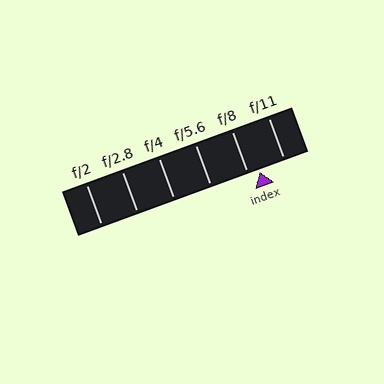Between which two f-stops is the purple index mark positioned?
The index mark is between f/8 and f/11.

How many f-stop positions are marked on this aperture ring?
There are 6 f-stop positions marked.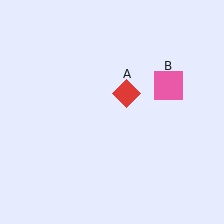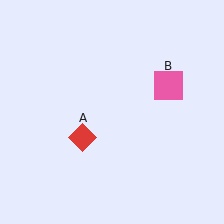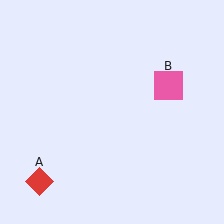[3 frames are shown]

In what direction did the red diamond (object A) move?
The red diamond (object A) moved down and to the left.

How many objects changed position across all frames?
1 object changed position: red diamond (object A).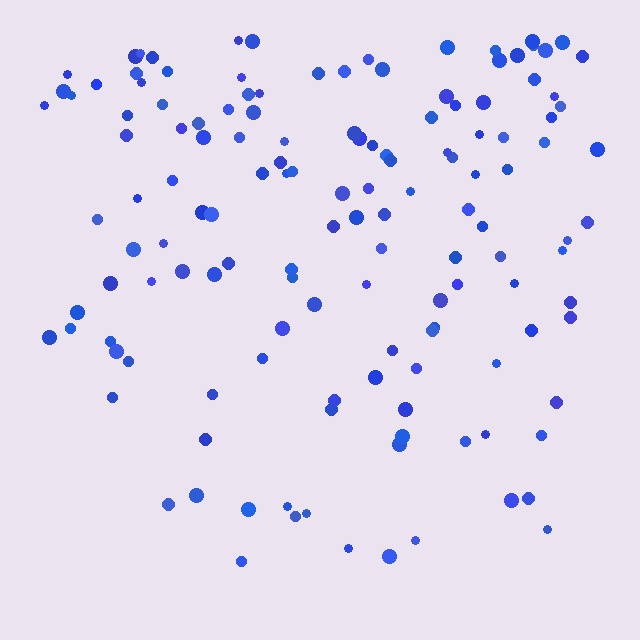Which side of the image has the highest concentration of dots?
The top.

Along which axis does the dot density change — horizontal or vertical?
Vertical.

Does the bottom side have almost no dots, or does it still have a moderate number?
Still a moderate number, just noticeably fewer than the top.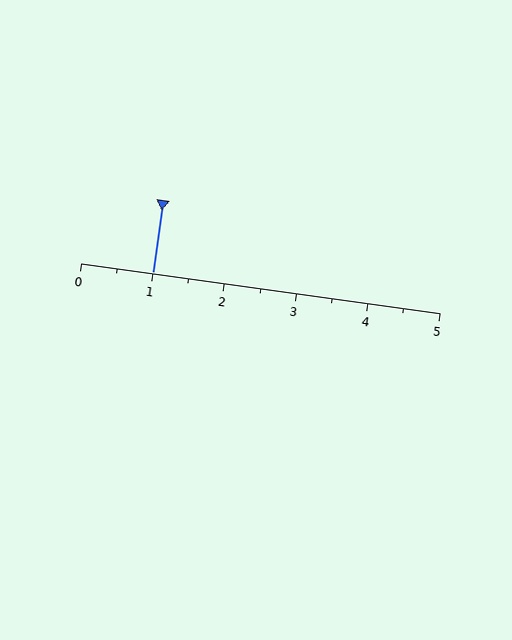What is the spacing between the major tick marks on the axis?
The major ticks are spaced 1 apart.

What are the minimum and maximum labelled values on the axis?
The axis runs from 0 to 5.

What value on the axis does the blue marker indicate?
The marker indicates approximately 1.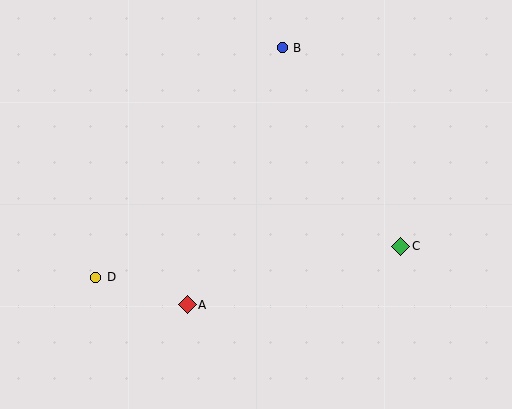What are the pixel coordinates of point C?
Point C is at (401, 246).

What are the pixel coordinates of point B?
Point B is at (282, 48).